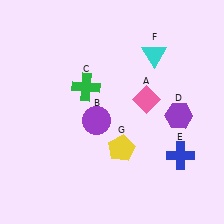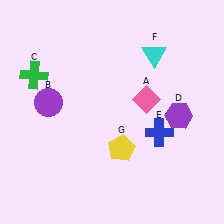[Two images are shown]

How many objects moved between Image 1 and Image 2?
3 objects moved between the two images.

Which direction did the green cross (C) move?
The green cross (C) moved left.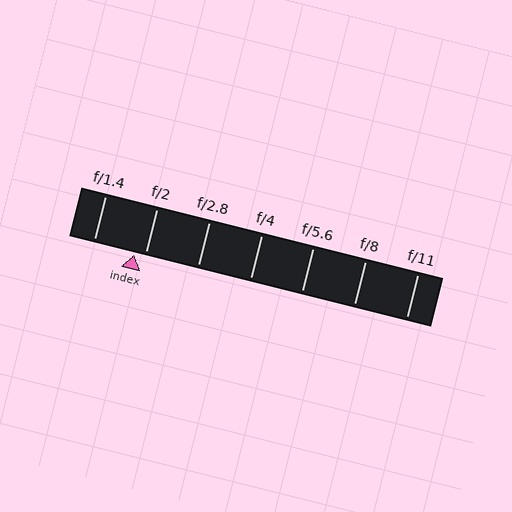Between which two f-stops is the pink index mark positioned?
The index mark is between f/1.4 and f/2.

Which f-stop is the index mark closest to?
The index mark is closest to f/2.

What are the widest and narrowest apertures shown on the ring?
The widest aperture shown is f/1.4 and the narrowest is f/11.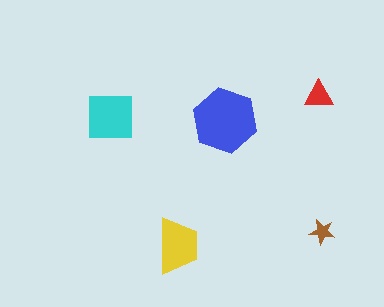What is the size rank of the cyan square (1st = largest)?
2nd.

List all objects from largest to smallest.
The blue hexagon, the cyan square, the yellow trapezoid, the red triangle, the brown star.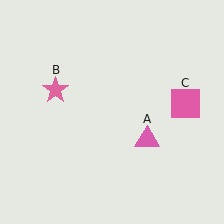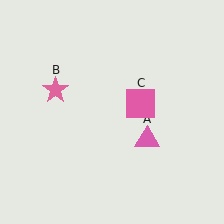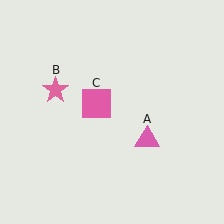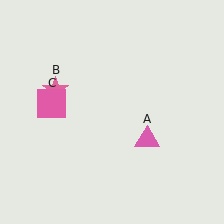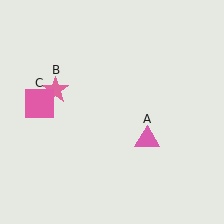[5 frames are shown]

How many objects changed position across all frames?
1 object changed position: pink square (object C).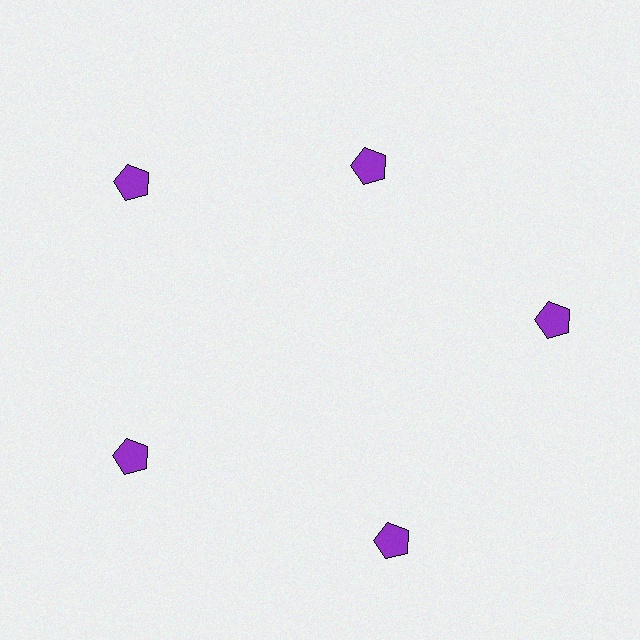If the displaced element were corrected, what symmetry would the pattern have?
It would have 5-fold rotational symmetry — the pattern would map onto itself every 72 degrees.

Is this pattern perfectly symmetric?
No. The 5 purple pentagons are arranged in a ring, but one element near the 1 o'clock position is pulled inward toward the center, breaking the 5-fold rotational symmetry.